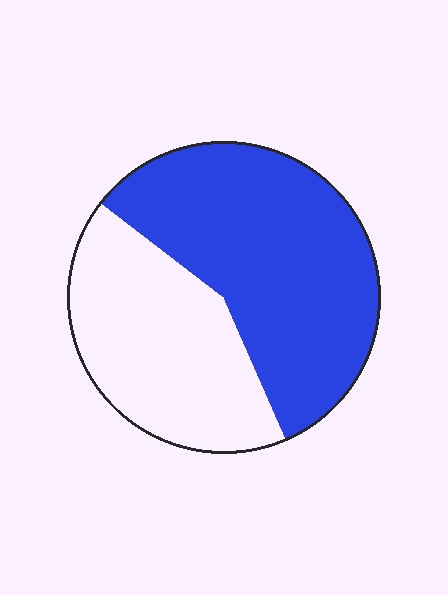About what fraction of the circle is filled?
About three fifths (3/5).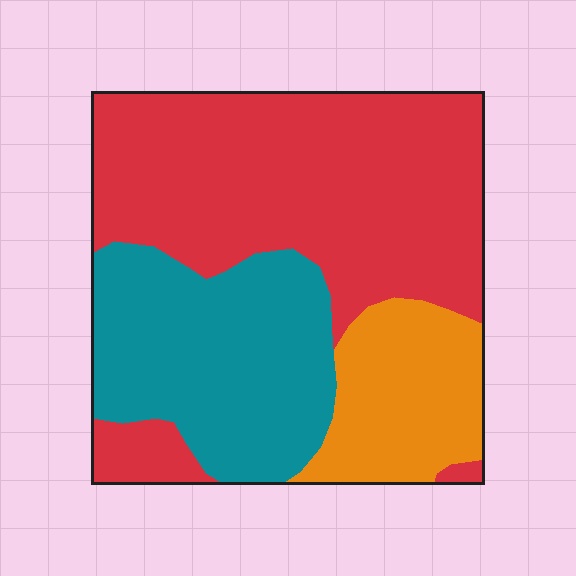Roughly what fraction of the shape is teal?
Teal covers 30% of the shape.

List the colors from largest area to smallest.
From largest to smallest: red, teal, orange.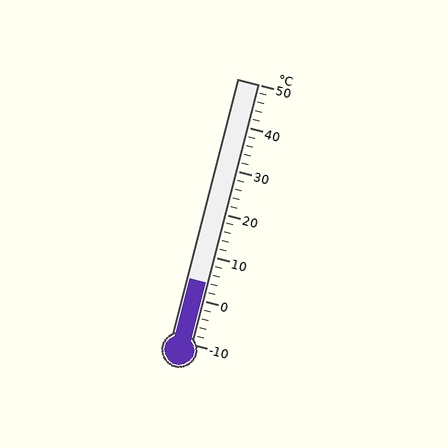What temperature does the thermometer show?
The thermometer shows approximately 4°C.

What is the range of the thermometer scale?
The thermometer scale ranges from -10°C to 50°C.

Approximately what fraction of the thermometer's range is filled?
The thermometer is filled to approximately 25% of its range.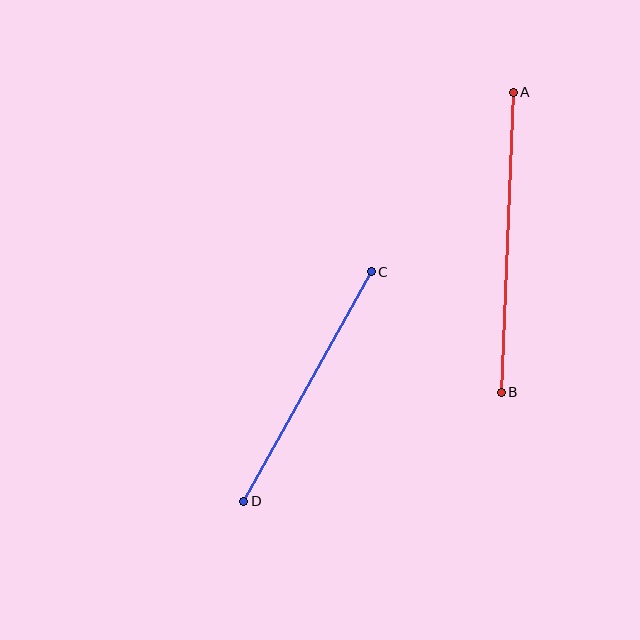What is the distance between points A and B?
The distance is approximately 300 pixels.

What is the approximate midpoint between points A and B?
The midpoint is at approximately (507, 242) pixels.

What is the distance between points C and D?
The distance is approximately 263 pixels.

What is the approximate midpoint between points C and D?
The midpoint is at approximately (307, 387) pixels.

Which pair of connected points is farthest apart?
Points A and B are farthest apart.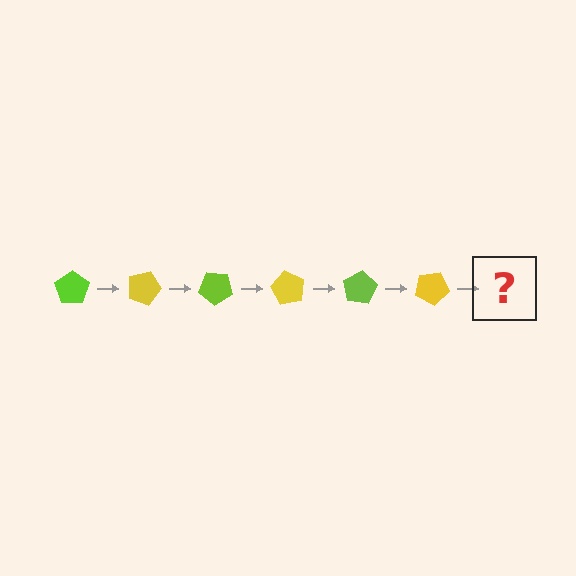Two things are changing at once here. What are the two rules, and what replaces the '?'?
The two rules are that it rotates 20 degrees each step and the color cycles through lime and yellow. The '?' should be a lime pentagon, rotated 120 degrees from the start.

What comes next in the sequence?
The next element should be a lime pentagon, rotated 120 degrees from the start.